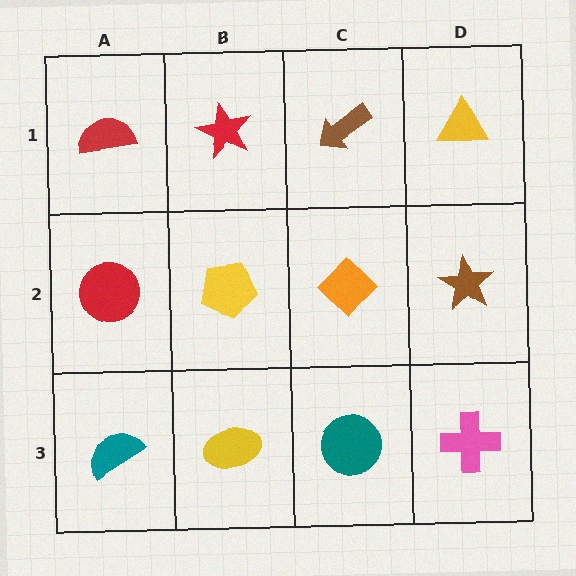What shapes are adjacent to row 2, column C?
A brown arrow (row 1, column C), a teal circle (row 3, column C), a yellow pentagon (row 2, column B), a brown star (row 2, column D).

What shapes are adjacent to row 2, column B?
A red star (row 1, column B), a yellow ellipse (row 3, column B), a red circle (row 2, column A), an orange diamond (row 2, column C).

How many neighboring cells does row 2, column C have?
4.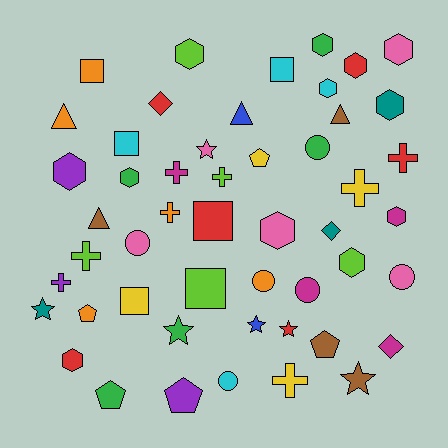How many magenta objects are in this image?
There are 4 magenta objects.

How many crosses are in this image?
There are 8 crosses.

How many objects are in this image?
There are 50 objects.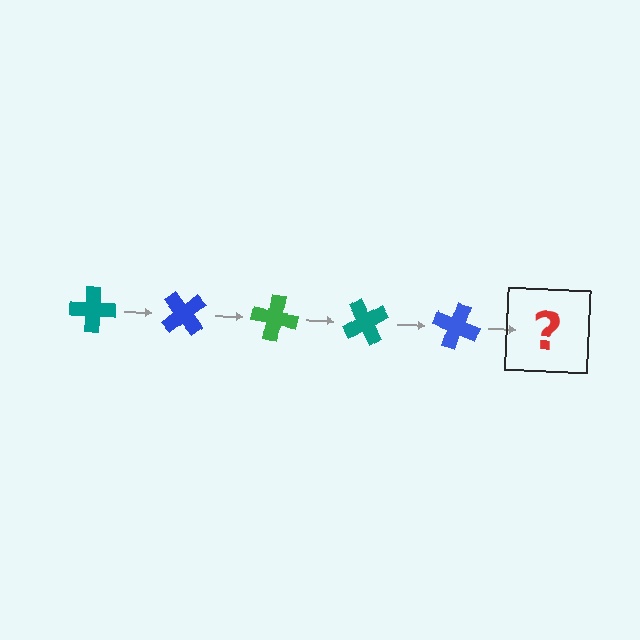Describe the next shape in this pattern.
It should be a green cross, rotated 250 degrees from the start.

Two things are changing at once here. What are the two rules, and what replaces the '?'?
The two rules are that it rotates 50 degrees each step and the color cycles through teal, blue, and green. The '?' should be a green cross, rotated 250 degrees from the start.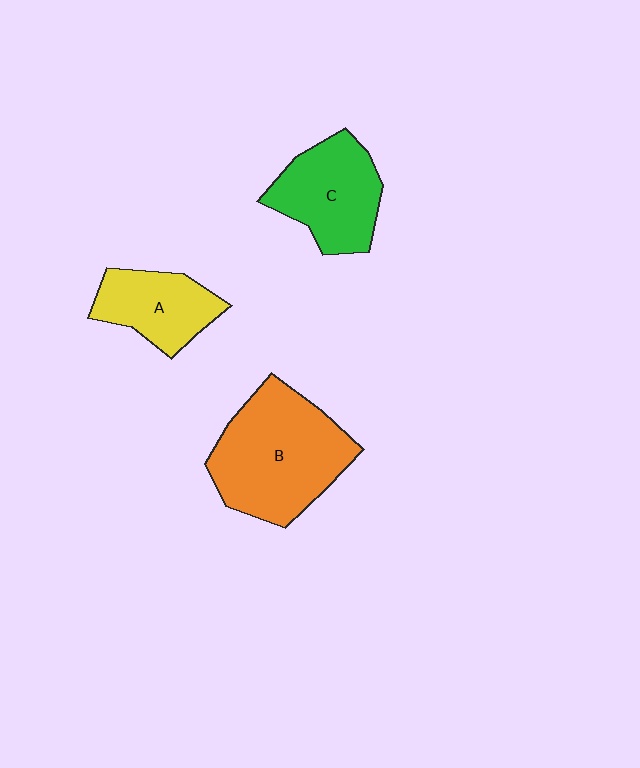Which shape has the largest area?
Shape B (orange).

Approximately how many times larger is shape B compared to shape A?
Approximately 1.9 times.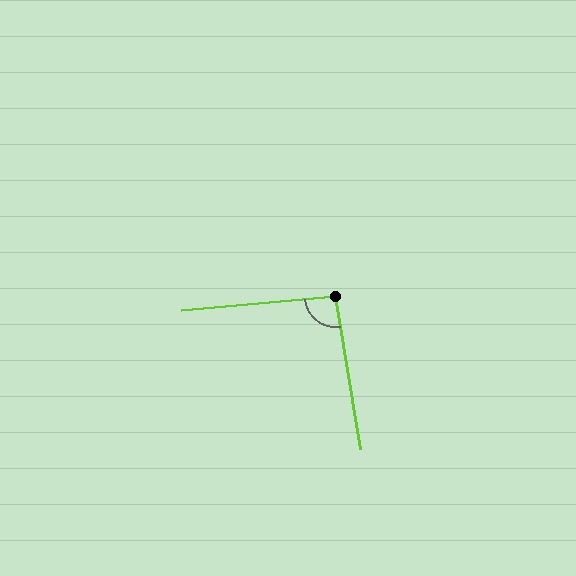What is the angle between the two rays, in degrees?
Approximately 94 degrees.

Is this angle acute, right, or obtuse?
It is approximately a right angle.